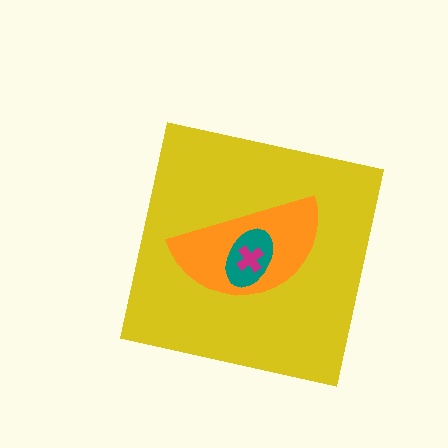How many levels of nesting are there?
4.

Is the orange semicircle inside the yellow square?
Yes.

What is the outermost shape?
The yellow square.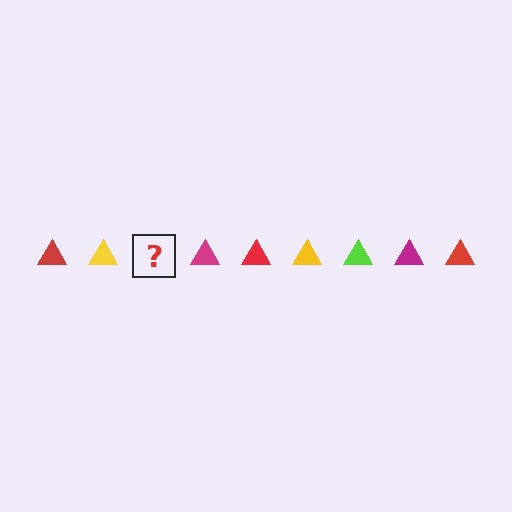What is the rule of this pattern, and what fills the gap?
The rule is that the pattern cycles through red, yellow, lime, magenta triangles. The gap should be filled with a lime triangle.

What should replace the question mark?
The question mark should be replaced with a lime triangle.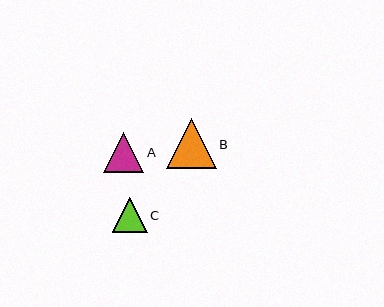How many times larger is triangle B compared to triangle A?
Triangle B is approximately 1.3 times the size of triangle A.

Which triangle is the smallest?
Triangle C is the smallest with a size of approximately 34 pixels.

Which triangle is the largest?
Triangle B is the largest with a size of approximately 50 pixels.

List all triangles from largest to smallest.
From largest to smallest: B, A, C.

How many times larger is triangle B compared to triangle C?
Triangle B is approximately 1.4 times the size of triangle C.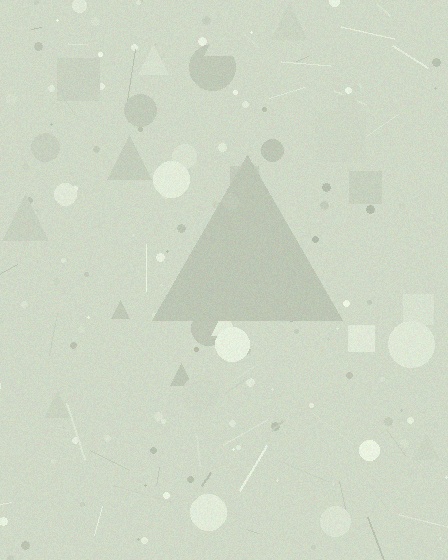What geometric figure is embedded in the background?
A triangle is embedded in the background.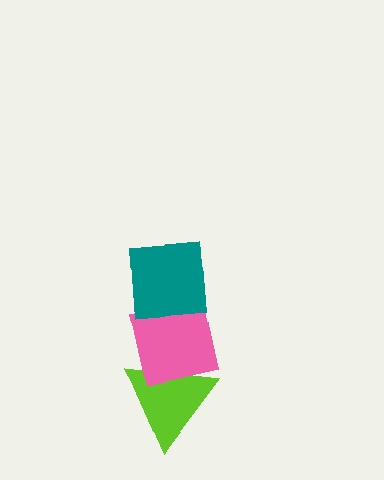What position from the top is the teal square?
The teal square is 1st from the top.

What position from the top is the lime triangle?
The lime triangle is 3rd from the top.